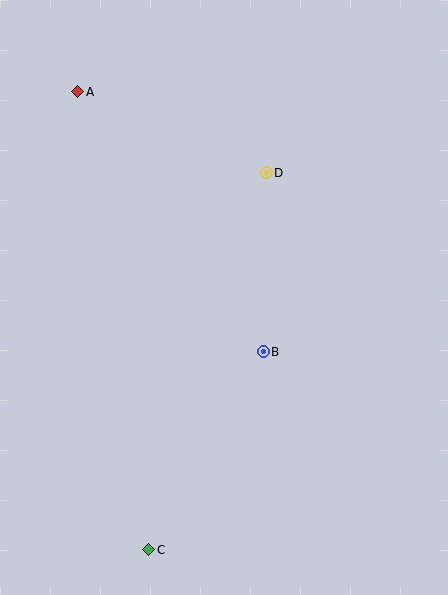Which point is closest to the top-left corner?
Point A is closest to the top-left corner.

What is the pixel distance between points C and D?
The distance between C and D is 395 pixels.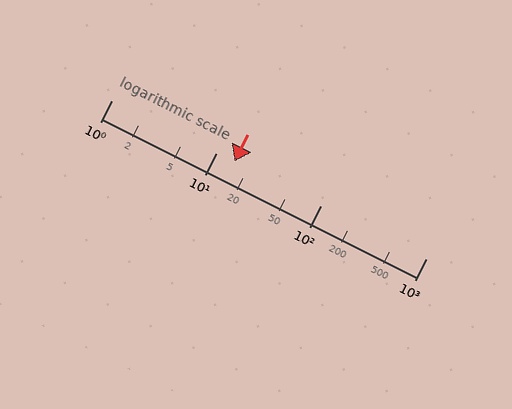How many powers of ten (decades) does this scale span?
The scale spans 3 decades, from 1 to 1000.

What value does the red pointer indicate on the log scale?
The pointer indicates approximately 15.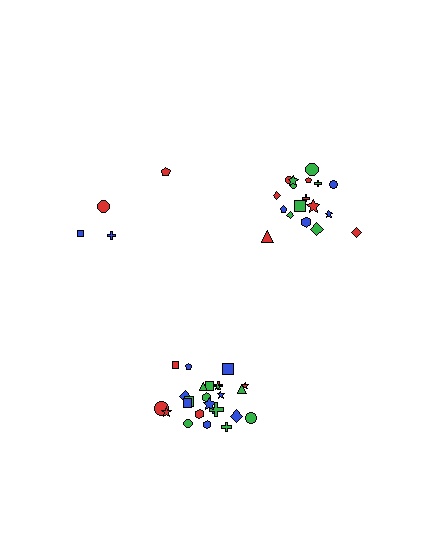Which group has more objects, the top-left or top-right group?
The top-right group.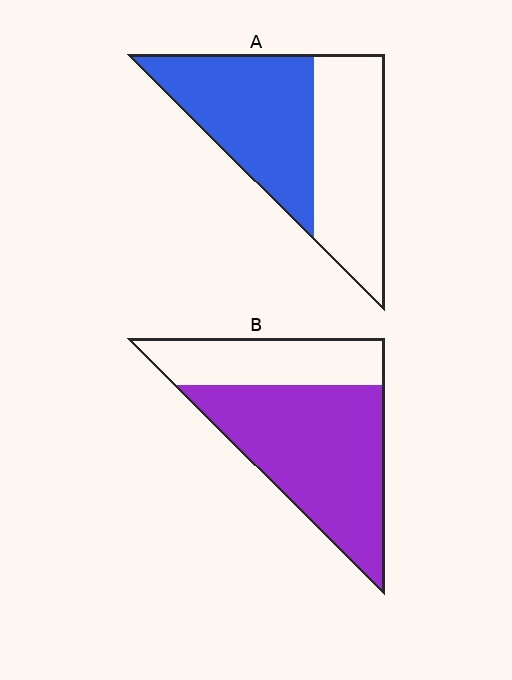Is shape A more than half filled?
Roughly half.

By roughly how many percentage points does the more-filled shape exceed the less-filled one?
By roughly 15 percentage points (B over A).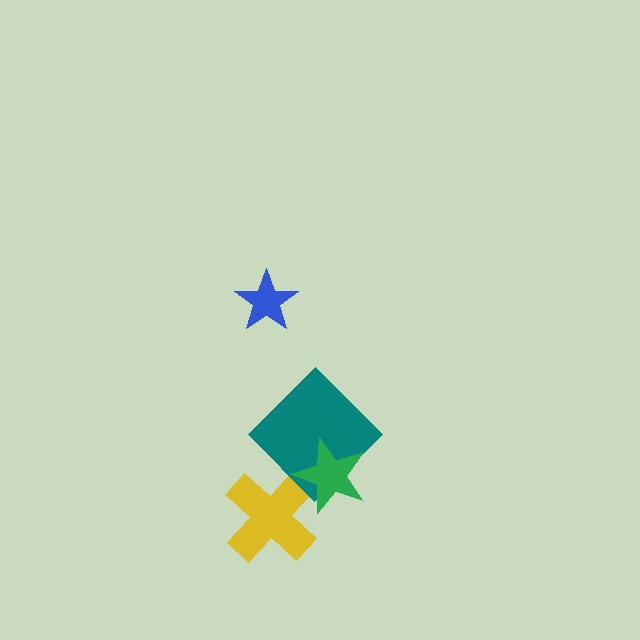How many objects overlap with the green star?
2 objects overlap with the green star.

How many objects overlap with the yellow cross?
1 object overlaps with the yellow cross.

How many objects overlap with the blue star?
0 objects overlap with the blue star.